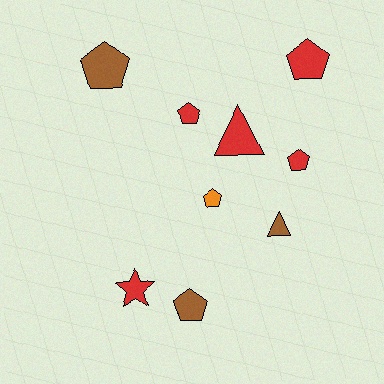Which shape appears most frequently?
Pentagon, with 6 objects.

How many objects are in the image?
There are 9 objects.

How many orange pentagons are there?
There is 1 orange pentagon.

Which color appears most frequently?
Red, with 5 objects.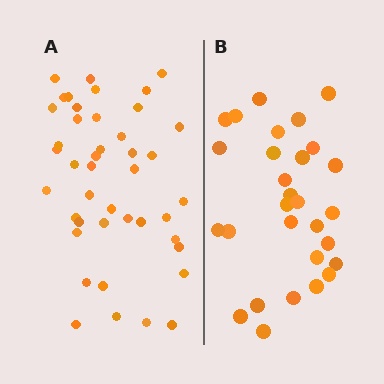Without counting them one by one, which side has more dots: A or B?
Region A (the left region) has more dots.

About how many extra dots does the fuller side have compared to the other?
Region A has approximately 15 more dots than region B.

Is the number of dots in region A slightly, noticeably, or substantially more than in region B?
Region A has substantially more. The ratio is roughly 1.5 to 1.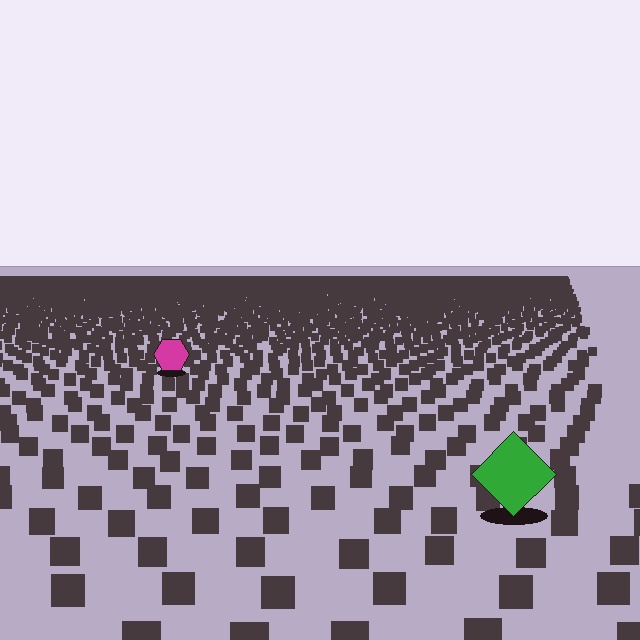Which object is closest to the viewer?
The green diamond is closest. The texture marks near it are larger and more spread out.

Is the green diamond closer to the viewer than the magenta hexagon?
Yes. The green diamond is closer — you can tell from the texture gradient: the ground texture is coarser near it.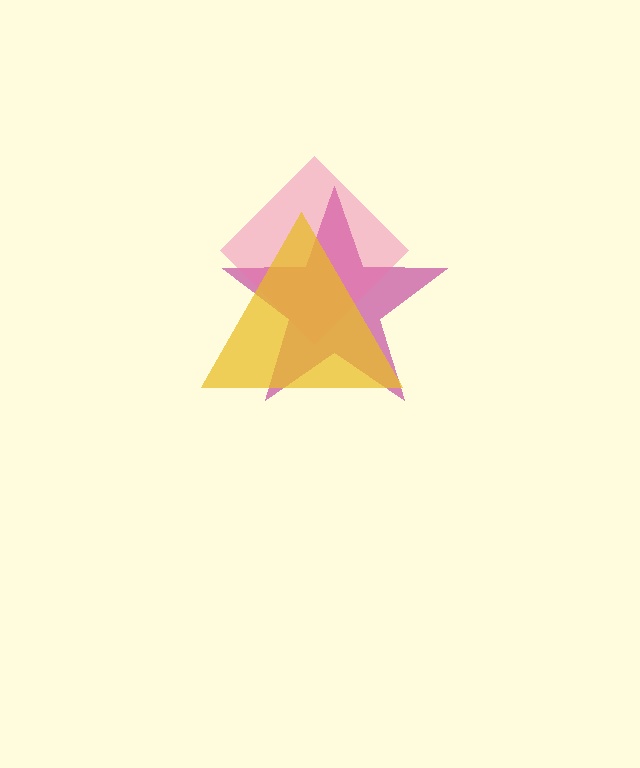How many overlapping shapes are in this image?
There are 3 overlapping shapes in the image.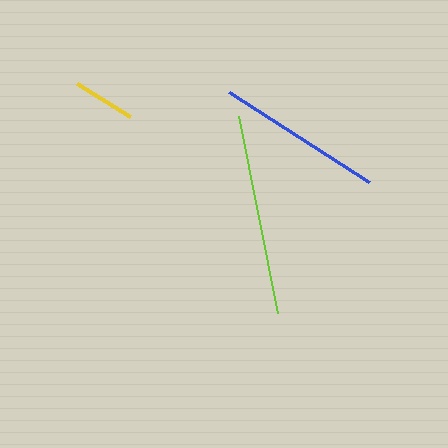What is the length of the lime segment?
The lime segment is approximately 201 pixels long.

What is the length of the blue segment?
The blue segment is approximately 167 pixels long.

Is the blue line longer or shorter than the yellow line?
The blue line is longer than the yellow line.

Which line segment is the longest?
The lime line is the longest at approximately 201 pixels.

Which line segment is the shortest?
The yellow line is the shortest at approximately 63 pixels.